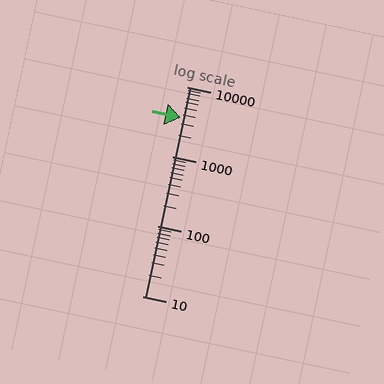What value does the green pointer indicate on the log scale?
The pointer indicates approximately 3600.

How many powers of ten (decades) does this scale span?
The scale spans 3 decades, from 10 to 10000.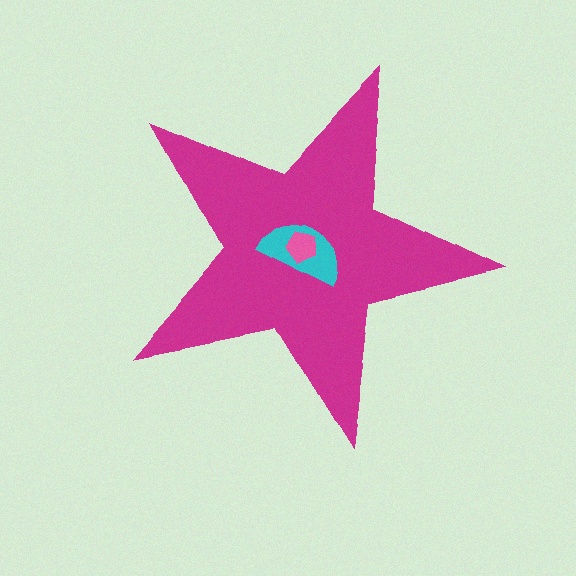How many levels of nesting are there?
3.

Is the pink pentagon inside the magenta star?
Yes.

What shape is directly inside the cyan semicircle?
The pink pentagon.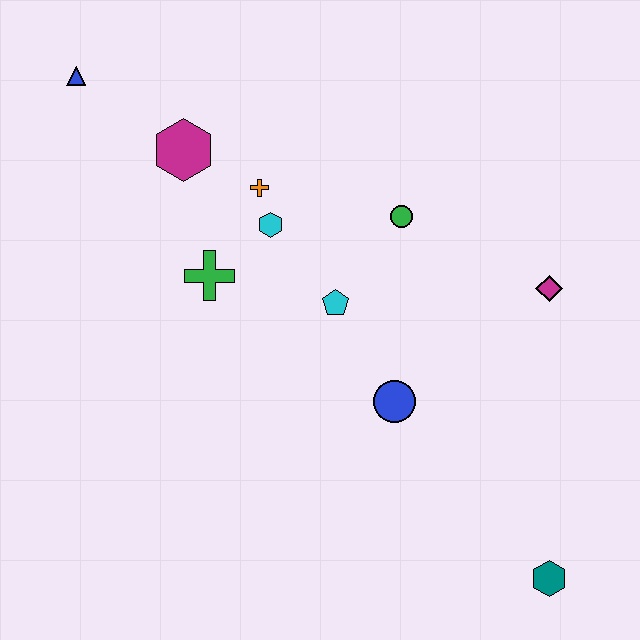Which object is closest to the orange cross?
The cyan hexagon is closest to the orange cross.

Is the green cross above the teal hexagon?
Yes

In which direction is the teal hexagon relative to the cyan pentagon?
The teal hexagon is below the cyan pentagon.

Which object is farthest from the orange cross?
The teal hexagon is farthest from the orange cross.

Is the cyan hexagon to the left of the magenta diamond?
Yes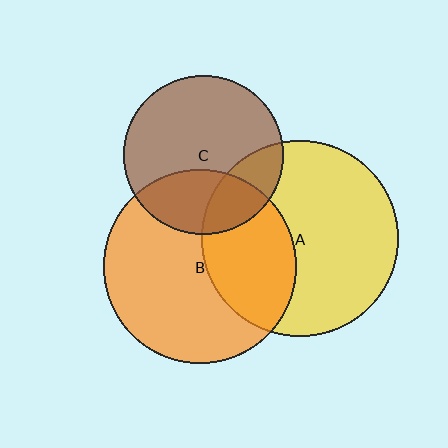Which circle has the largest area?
Circle A (yellow).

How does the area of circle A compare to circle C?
Approximately 1.5 times.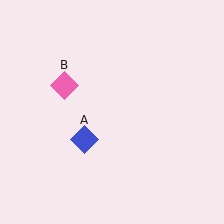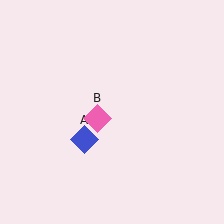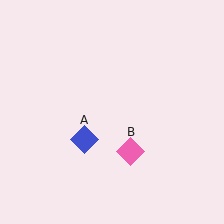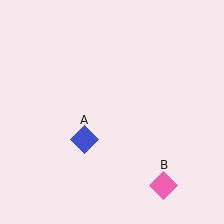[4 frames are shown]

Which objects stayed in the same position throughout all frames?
Blue diamond (object A) remained stationary.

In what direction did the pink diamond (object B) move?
The pink diamond (object B) moved down and to the right.